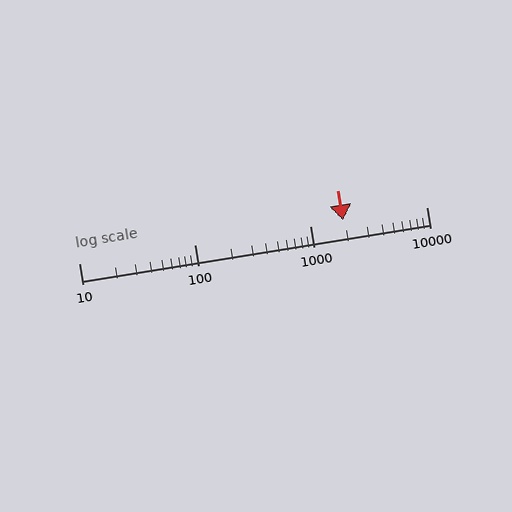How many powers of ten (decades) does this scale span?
The scale spans 3 decades, from 10 to 10000.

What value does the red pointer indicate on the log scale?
The pointer indicates approximately 1900.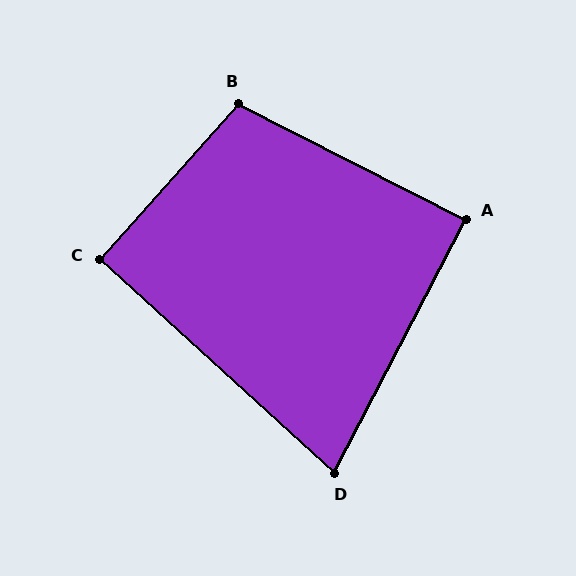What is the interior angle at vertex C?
Approximately 91 degrees (approximately right).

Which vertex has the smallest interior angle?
D, at approximately 75 degrees.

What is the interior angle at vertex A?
Approximately 89 degrees (approximately right).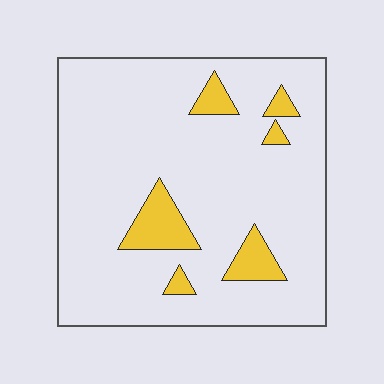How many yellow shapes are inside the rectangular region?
6.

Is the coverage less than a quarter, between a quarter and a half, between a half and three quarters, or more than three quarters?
Less than a quarter.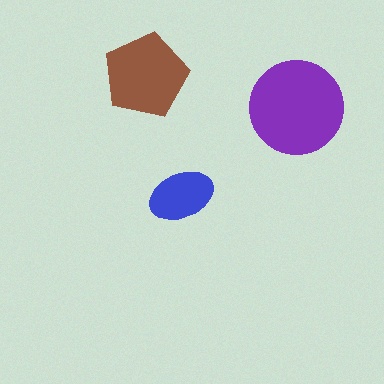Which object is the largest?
The purple circle.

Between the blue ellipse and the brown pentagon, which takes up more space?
The brown pentagon.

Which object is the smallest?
The blue ellipse.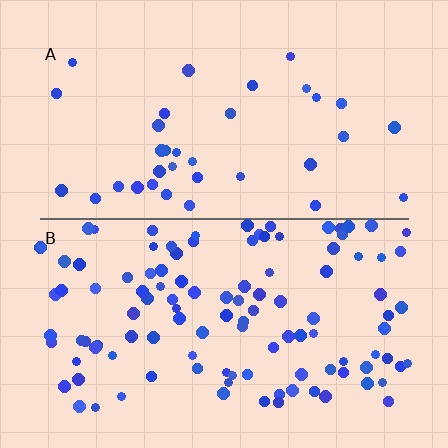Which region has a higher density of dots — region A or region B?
B (the bottom).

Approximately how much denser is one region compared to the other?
Approximately 3.2× — region B over region A.